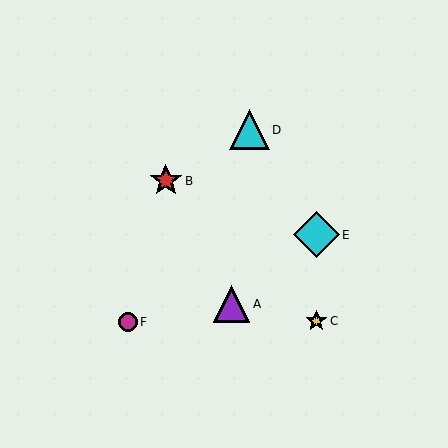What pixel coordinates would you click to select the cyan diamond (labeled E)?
Click at (316, 235) to select the cyan diamond E.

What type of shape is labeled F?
Shape F is a magenta circle.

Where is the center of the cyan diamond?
The center of the cyan diamond is at (316, 235).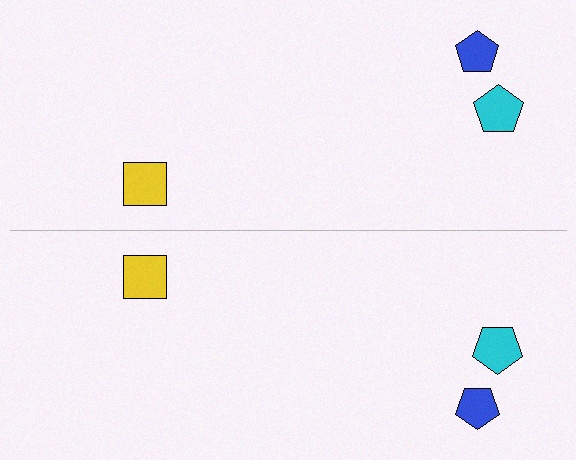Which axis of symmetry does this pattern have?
The pattern has a horizontal axis of symmetry running through the center of the image.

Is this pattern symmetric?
Yes, this pattern has bilateral (reflection) symmetry.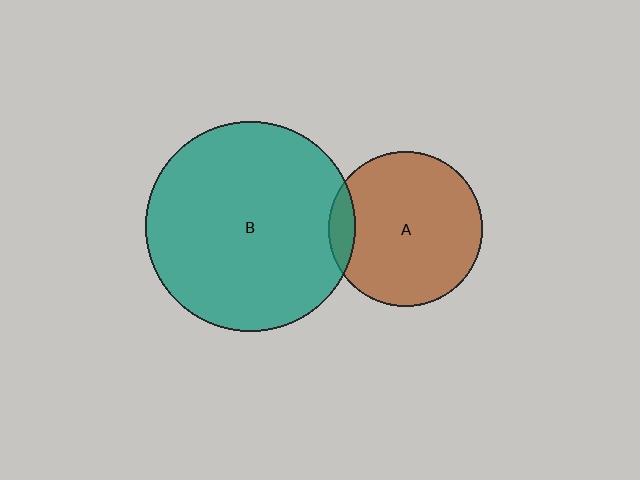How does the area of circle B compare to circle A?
Approximately 1.8 times.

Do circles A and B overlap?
Yes.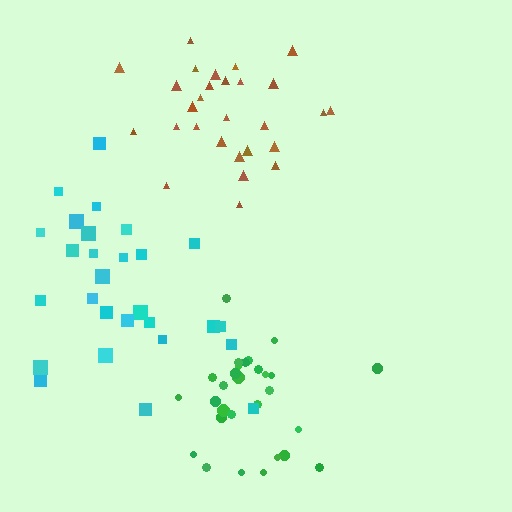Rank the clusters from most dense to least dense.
green, brown, cyan.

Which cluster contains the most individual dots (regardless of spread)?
Green (29).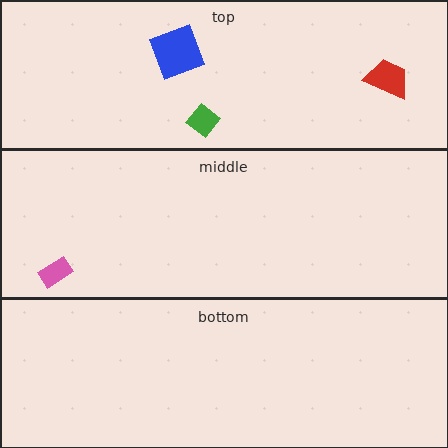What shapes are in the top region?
The red trapezoid, the blue square, the green diamond.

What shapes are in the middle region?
The pink rectangle.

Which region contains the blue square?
The top region.